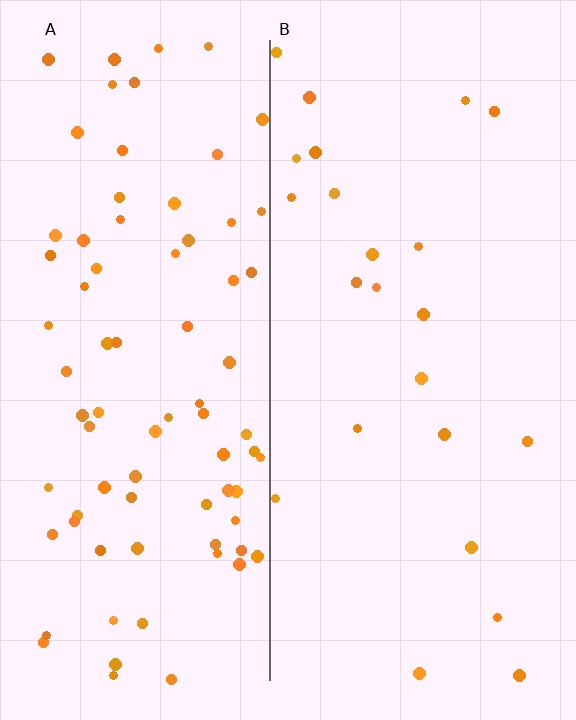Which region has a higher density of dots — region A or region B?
A (the left).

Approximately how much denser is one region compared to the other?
Approximately 3.5× — region A over region B.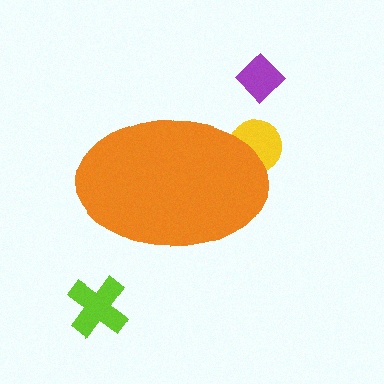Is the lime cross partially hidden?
No, the lime cross is fully visible.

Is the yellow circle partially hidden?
Yes, the yellow circle is partially hidden behind the orange ellipse.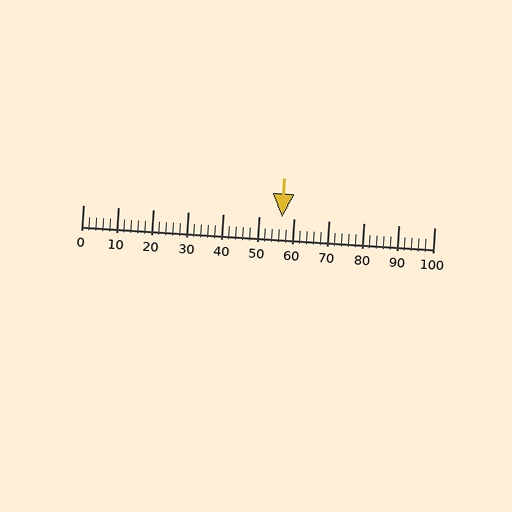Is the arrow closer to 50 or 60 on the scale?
The arrow is closer to 60.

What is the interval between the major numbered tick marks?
The major tick marks are spaced 10 units apart.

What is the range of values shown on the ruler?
The ruler shows values from 0 to 100.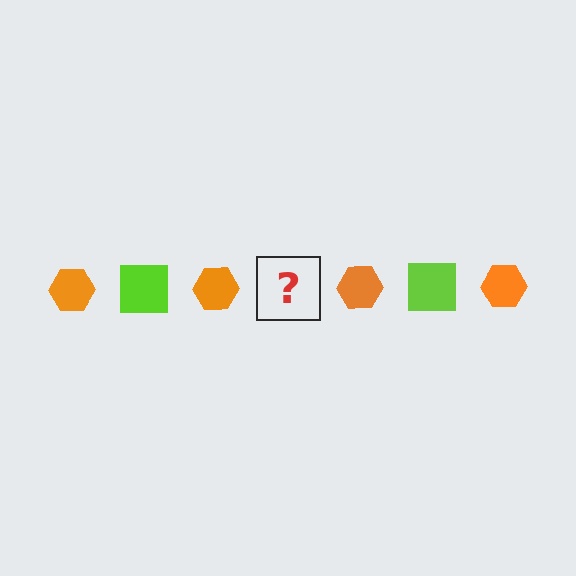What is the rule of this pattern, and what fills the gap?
The rule is that the pattern alternates between orange hexagon and lime square. The gap should be filled with a lime square.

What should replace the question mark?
The question mark should be replaced with a lime square.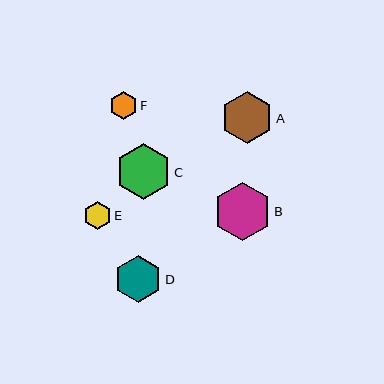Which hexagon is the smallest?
Hexagon E is the smallest with a size of approximately 27 pixels.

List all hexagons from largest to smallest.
From largest to smallest: B, C, A, D, F, E.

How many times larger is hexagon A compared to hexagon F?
Hexagon A is approximately 1.9 times the size of hexagon F.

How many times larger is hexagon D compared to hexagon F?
Hexagon D is approximately 1.7 times the size of hexagon F.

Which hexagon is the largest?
Hexagon B is the largest with a size of approximately 58 pixels.